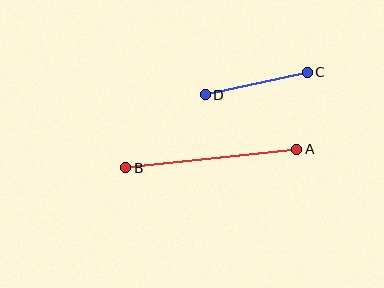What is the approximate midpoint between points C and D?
The midpoint is at approximately (256, 83) pixels.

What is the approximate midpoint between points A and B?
The midpoint is at approximately (211, 158) pixels.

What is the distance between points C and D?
The distance is approximately 104 pixels.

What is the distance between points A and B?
The distance is approximately 172 pixels.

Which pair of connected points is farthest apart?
Points A and B are farthest apart.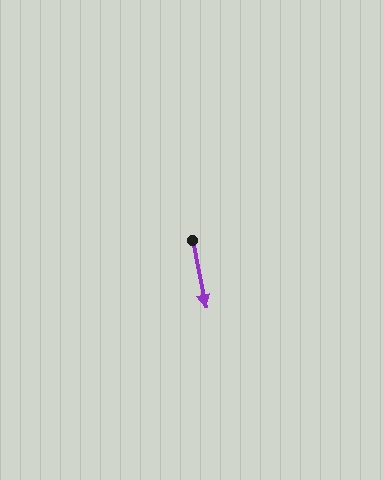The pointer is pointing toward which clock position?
Roughly 6 o'clock.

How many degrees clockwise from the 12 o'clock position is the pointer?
Approximately 169 degrees.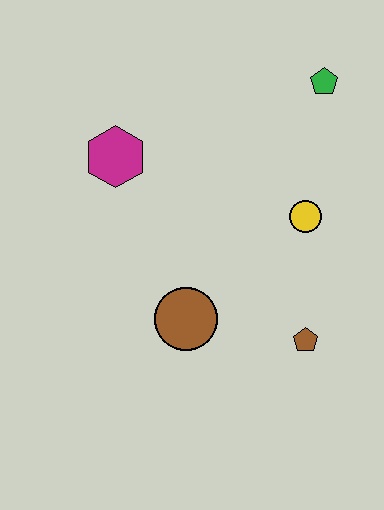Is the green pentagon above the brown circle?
Yes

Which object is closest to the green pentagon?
The yellow circle is closest to the green pentagon.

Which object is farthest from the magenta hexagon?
The brown pentagon is farthest from the magenta hexagon.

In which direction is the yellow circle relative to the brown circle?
The yellow circle is to the right of the brown circle.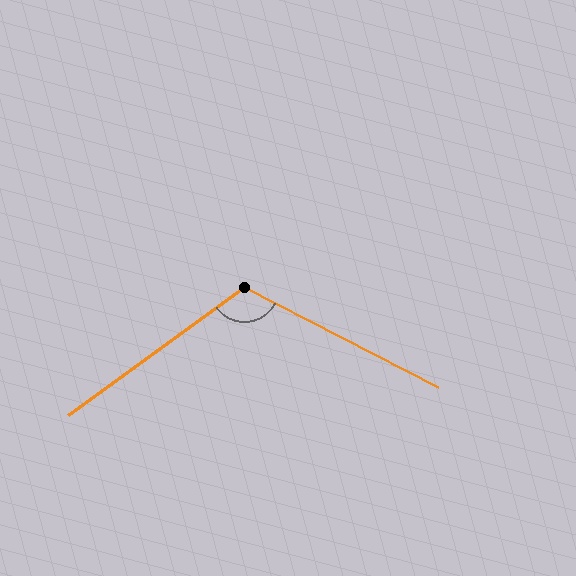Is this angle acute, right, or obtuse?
It is obtuse.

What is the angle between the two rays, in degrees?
Approximately 117 degrees.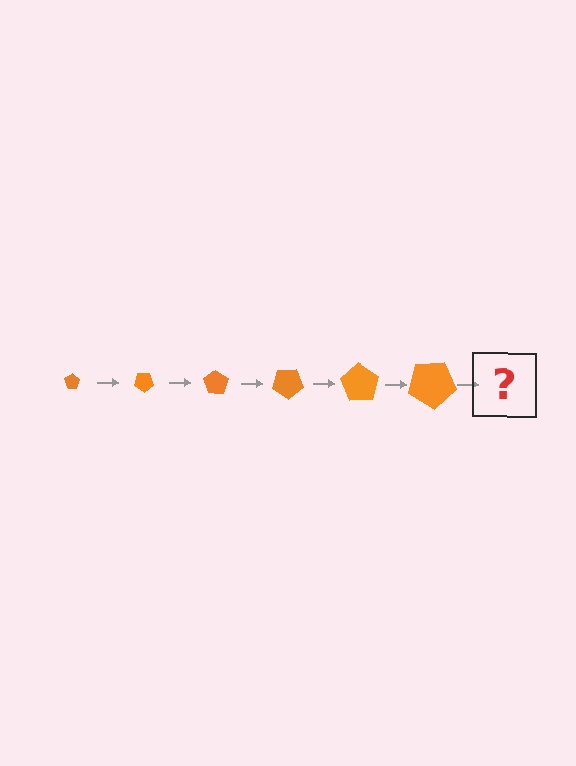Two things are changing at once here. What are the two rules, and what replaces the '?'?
The two rules are that the pentagon grows larger each step and it rotates 35 degrees each step. The '?' should be a pentagon, larger than the previous one and rotated 210 degrees from the start.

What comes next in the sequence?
The next element should be a pentagon, larger than the previous one and rotated 210 degrees from the start.